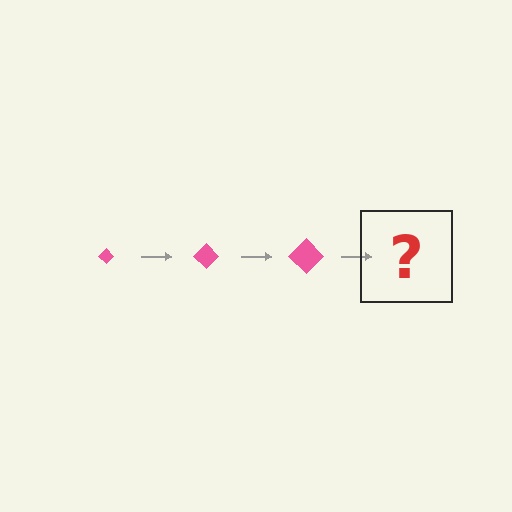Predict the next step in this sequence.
The next step is a pink diamond, larger than the previous one.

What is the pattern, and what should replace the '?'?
The pattern is that the diamond gets progressively larger each step. The '?' should be a pink diamond, larger than the previous one.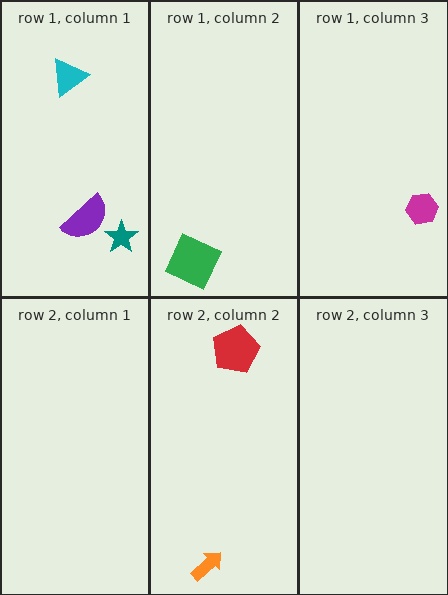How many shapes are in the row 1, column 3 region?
1.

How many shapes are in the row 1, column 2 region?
1.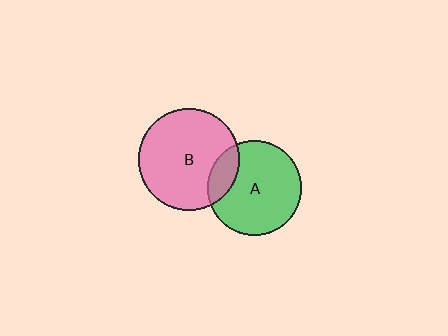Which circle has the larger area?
Circle B (pink).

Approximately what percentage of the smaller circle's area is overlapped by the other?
Approximately 15%.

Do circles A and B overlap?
Yes.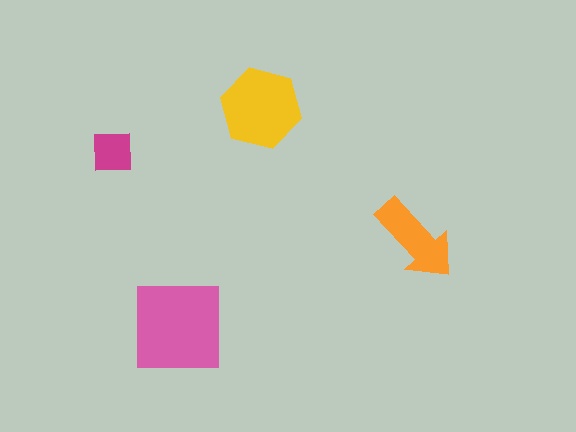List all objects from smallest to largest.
The magenta square, the orange arrow, the yellow hexagon, the pink square.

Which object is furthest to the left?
The magenta square is leftmost.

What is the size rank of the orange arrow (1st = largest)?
3rd.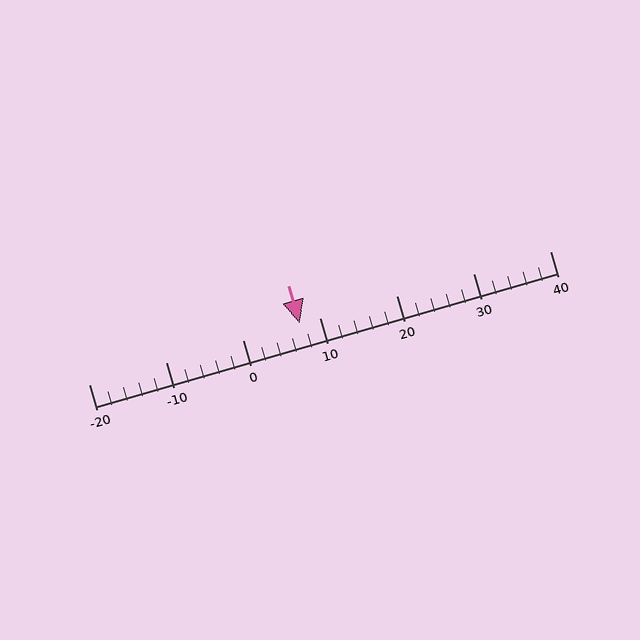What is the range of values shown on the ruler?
The ruler shows values from -20 to 40.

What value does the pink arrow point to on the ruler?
The pink arrow points to approximately 7.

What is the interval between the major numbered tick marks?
The major tick marks are spaced 10 units apart.